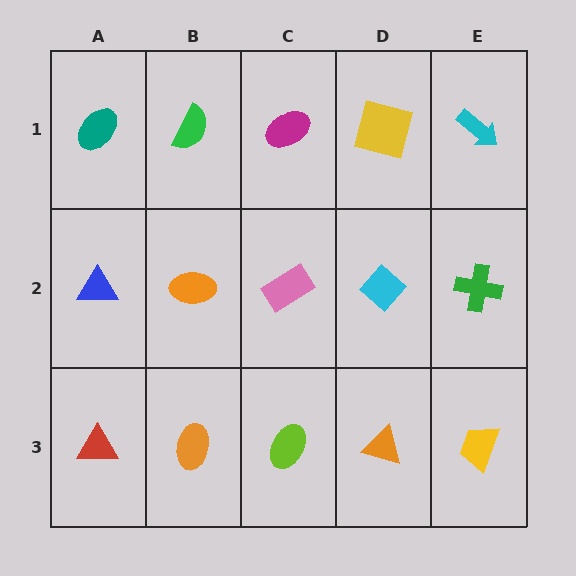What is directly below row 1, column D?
A cyan diamond.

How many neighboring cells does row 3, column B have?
3.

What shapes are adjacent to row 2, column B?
A green semicircle (row 1, column B), an orange ellipse (row 3, column B), a blue triangle (row 2, column A), a pink rectangle (row 2, column C).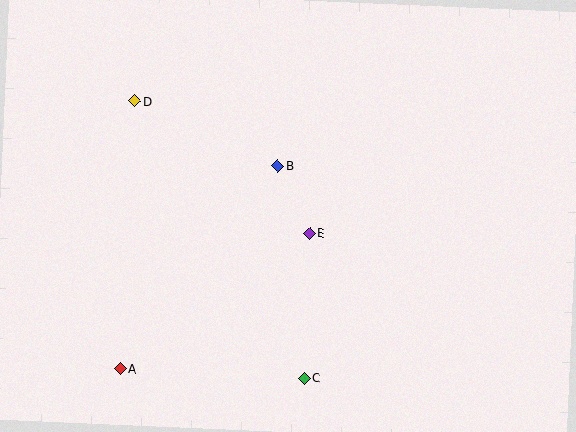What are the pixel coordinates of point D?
Point D is at (134, 101).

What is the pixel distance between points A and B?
The distance between A and B is 257 pixels.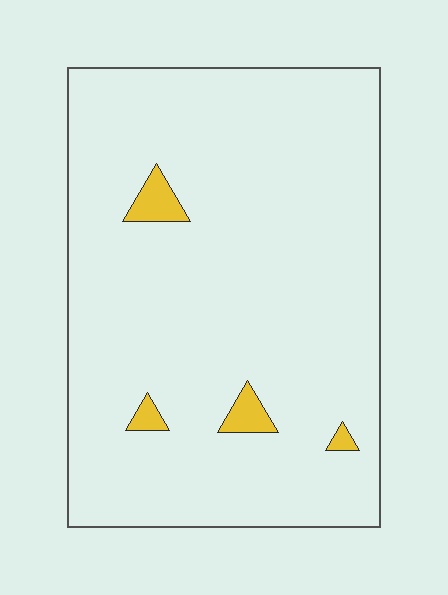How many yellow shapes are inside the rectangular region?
4.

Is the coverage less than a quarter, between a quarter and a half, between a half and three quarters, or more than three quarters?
Less than a quarter.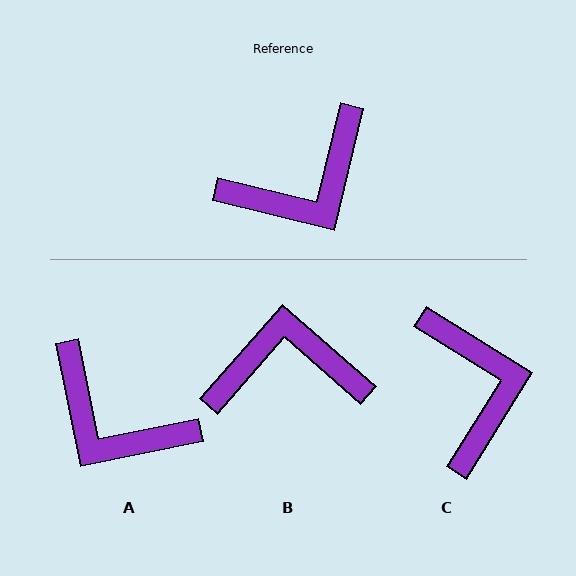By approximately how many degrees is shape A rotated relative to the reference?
Approximately 65 degrees clockwise.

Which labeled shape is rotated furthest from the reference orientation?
B, about 152 degrees away.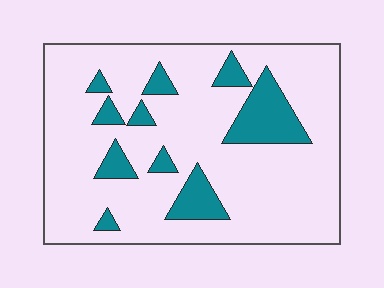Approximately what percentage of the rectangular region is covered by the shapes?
Approximately 15%.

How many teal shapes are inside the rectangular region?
10.